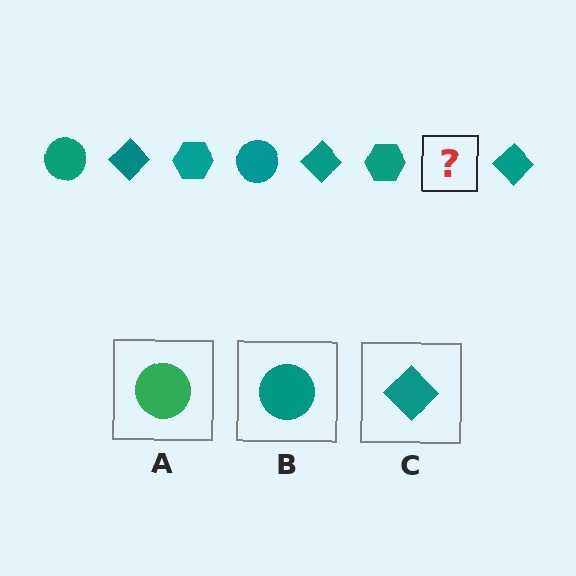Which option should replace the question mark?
Option B.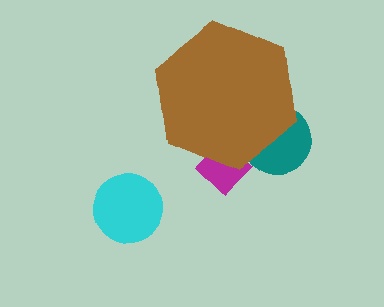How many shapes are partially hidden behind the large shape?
2 shapes are partially hidden.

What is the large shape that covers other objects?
A brown hexagon.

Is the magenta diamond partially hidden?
Yes, the magenta diamond is partially hidden behind the brown hexagon.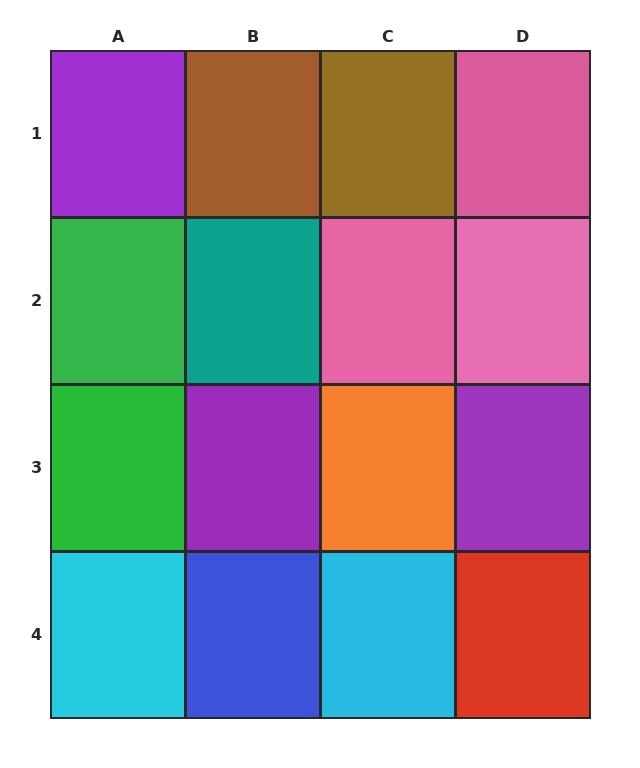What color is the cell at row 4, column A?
Cyan.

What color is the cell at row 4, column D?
Red.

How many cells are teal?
1 cell is teal.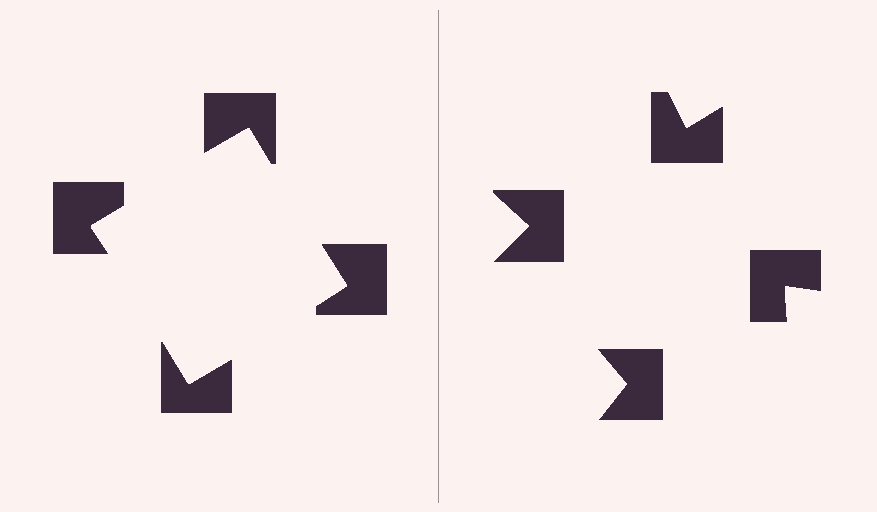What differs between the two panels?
The notched squares are positioned identically on both sides; only the wedge orientations differ. On the left they align to a square; on the right they are misaligned.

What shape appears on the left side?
An illusory square.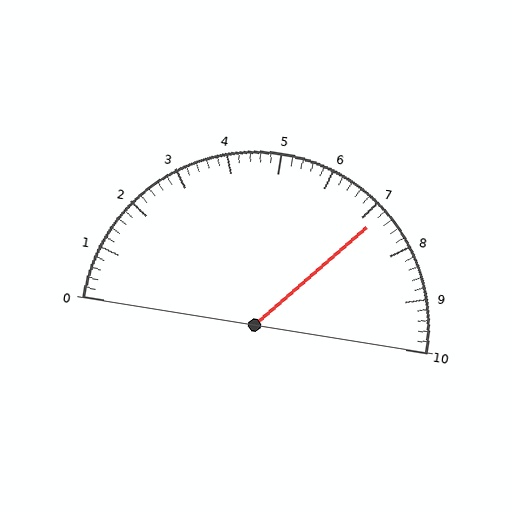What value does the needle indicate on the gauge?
The needle indicates approximately 7.2.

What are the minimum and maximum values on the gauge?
The gauge ranges from 0 to 10.